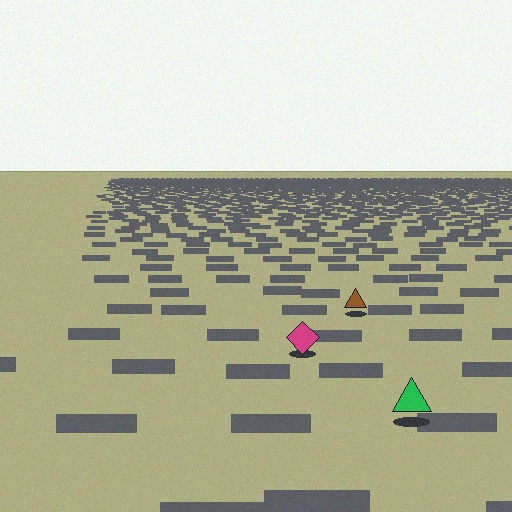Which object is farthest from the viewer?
The brown triangle is farthest from the viewer. It appears smaller and the ground texture around it is denser.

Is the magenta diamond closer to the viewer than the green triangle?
No. The green triangle is closer — you can tell from the texture gradient: the ground texture is coarser near it.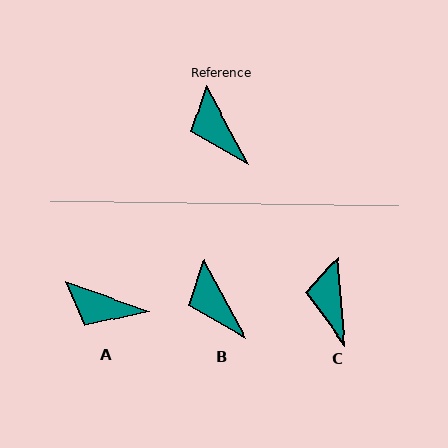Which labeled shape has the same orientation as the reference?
B.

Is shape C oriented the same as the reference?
No, it is off by about 24 degrees.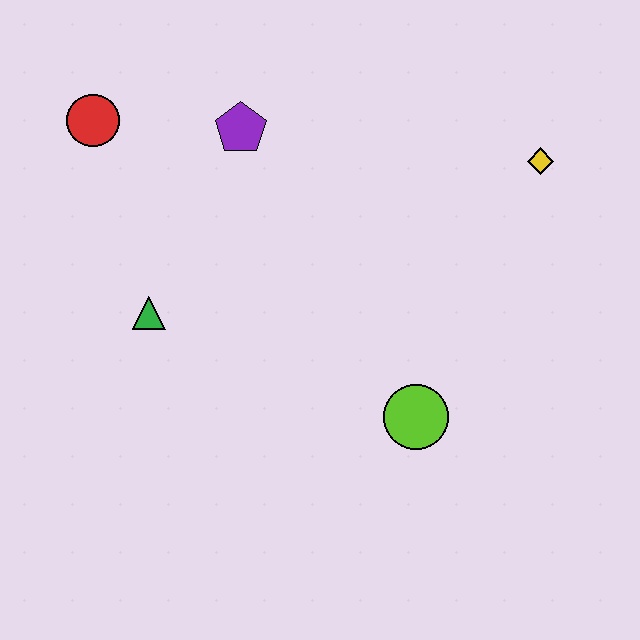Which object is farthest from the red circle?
The yellow diamond is farthest from the red circle.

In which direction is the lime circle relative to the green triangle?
The lime circle is to the right of the green triangle.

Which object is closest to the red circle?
The purple pentagon is closest to the red circle.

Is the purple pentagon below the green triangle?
No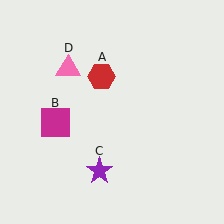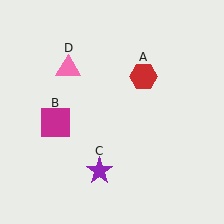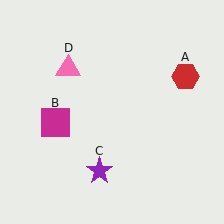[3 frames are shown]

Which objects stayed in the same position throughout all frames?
Magenta square (object B) and purple star (object C) and pink triangle (object D) remained stationary.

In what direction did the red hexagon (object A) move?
The red hexagon (object A) moved right.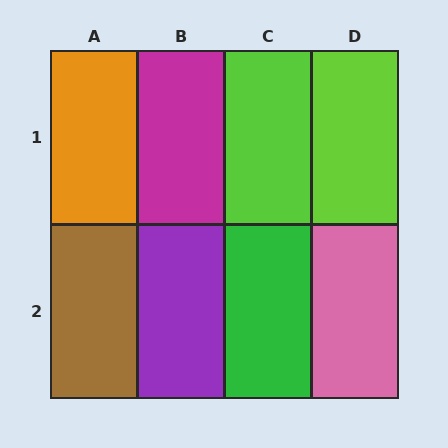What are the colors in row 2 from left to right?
Brown, purple, green, pink.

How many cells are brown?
1 cell is brown.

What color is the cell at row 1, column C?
Lime.